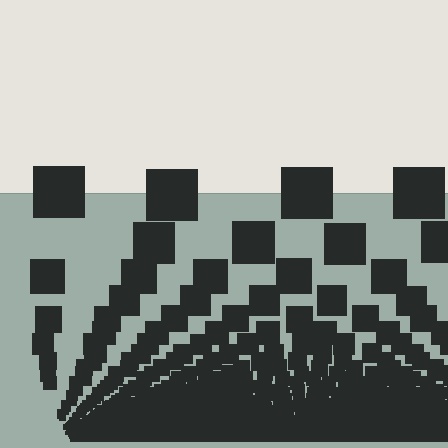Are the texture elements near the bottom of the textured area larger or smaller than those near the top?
Smaller. The gradient is inverted — elements near the bottom are smaller and denser.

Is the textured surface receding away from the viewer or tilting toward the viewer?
The surface appears to tilt toward the viewer. Texture elements get larger and sparser toward the top.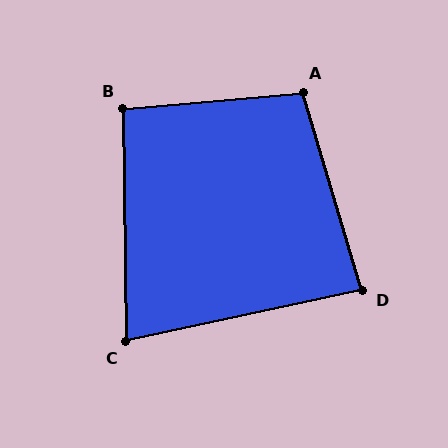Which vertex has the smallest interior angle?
C, at approximately 79 degrees.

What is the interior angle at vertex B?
Approximately 94 degrees (approximately right).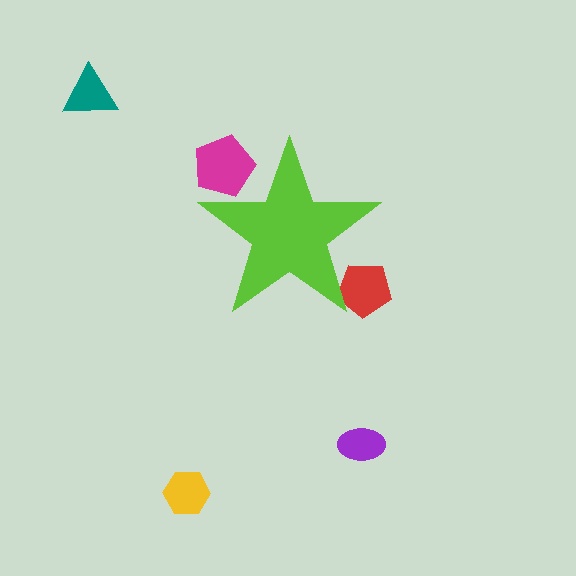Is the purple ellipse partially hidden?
No, the purple ellipse is fully visible.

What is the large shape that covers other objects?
A lime star.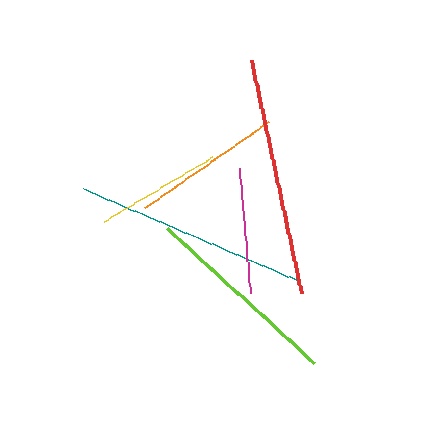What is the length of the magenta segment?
The magenta segment is approximately 125 pixels long.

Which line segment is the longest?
The red line is the longest at approximately 239 pixels.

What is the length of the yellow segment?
The yellow segment is approximately 127 pixels long.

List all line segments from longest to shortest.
From longest to shortest: red, teal, lime, orange, yellow, magenta.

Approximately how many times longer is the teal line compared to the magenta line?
The teal line is approximately 1.9 times the length of the magenta line.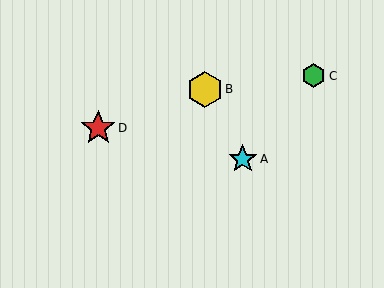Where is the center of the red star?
The center of the red star is at (98, 128).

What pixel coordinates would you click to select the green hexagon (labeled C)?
Click at (314, 76) to select the green hexagon C.